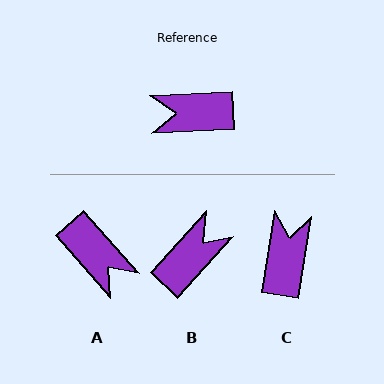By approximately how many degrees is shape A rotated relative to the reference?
Approximately 129 degrees counter-clockwise.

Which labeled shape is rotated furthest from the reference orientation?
B, about 135 degrees away.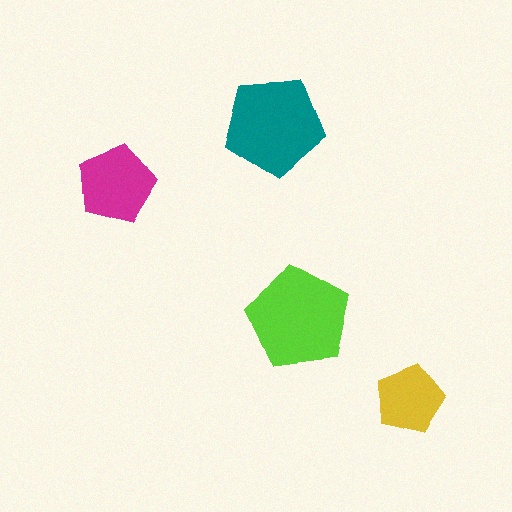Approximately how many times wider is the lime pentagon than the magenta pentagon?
About 1.5 times wider.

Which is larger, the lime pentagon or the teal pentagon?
The lime one.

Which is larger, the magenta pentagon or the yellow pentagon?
The magenta one.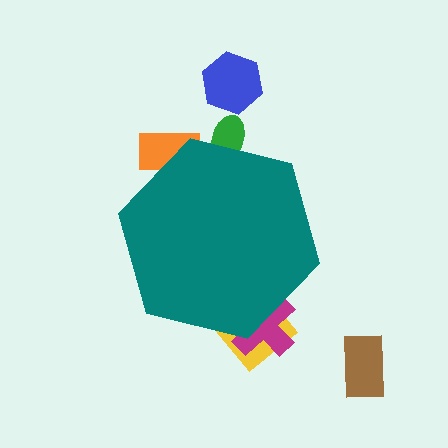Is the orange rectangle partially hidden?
Yes, the orange rectangle is partially hidden behind the teal hexagon.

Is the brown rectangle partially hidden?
No, the brown rectangle is fully visible.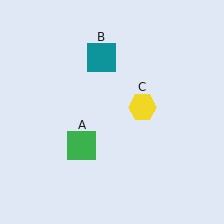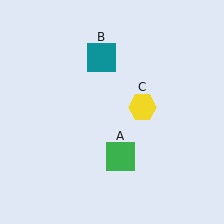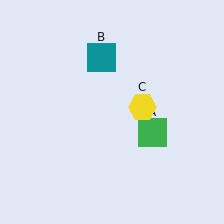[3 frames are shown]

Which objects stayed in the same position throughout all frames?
Teal square (object B) and yellow hexagon (object C) remained stationary.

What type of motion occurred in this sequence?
The green square (object A) rotated counterclockwise around the center of the scene.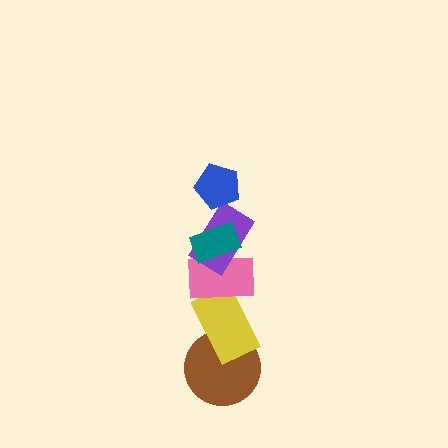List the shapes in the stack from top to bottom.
From top to bottom: the blue pentagon, the teal rectangle, the purple rectangle, the pink rectangle, the yellow rectangle, the brown circle.